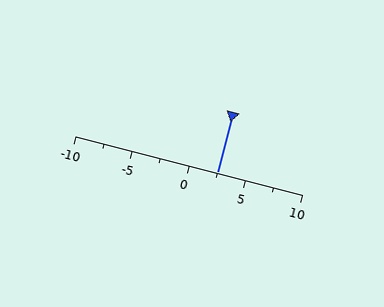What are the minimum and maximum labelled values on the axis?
The axis runs from -10 to 10.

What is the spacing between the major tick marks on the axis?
The major ticks are spaced 5 apart.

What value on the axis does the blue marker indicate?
The marker indicates approximately 2.5.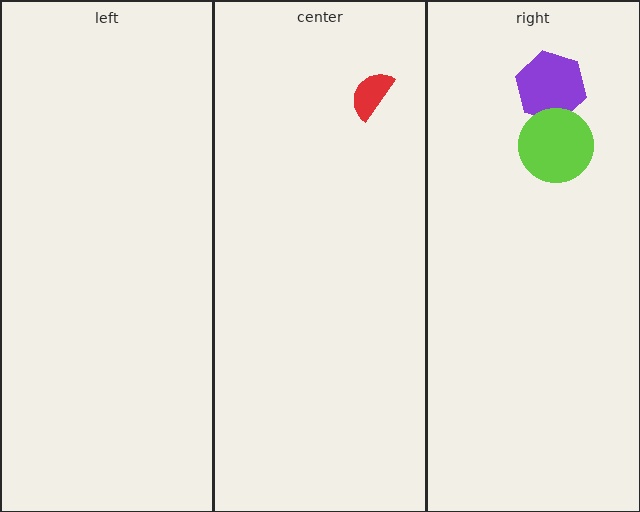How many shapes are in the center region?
1.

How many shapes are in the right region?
2.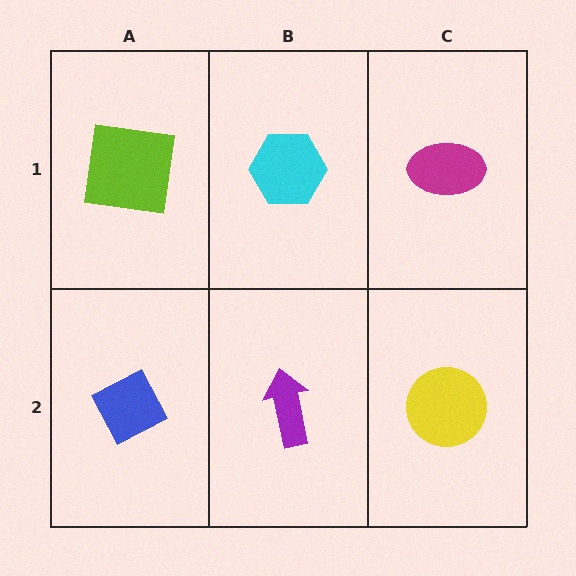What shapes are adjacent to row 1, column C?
A yellow circle (row 2, column C), a cyan hexagon (row 1, column B).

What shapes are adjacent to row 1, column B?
A purple arrow (row 2, column B), a lime square (row 1, column A), a magenta ellipse (row 1, column C).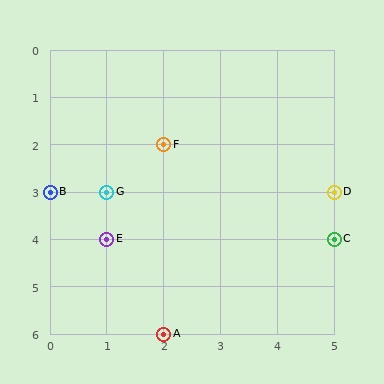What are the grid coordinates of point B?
Point B is at grid coordinates (0, 3).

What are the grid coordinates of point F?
Point F is at grid coordinates (2, 2).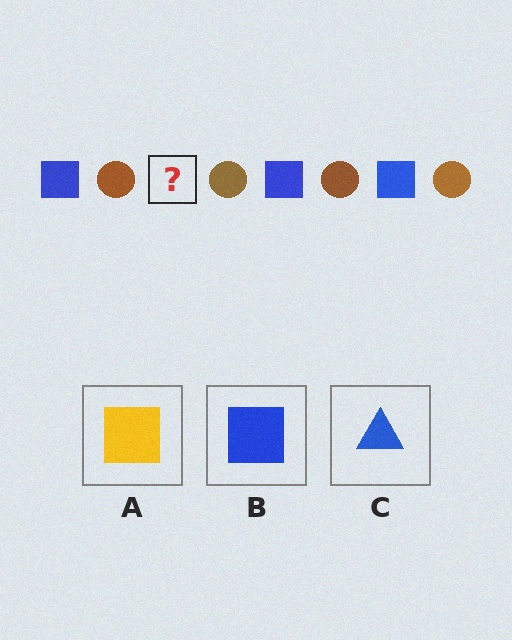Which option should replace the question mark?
Option B.